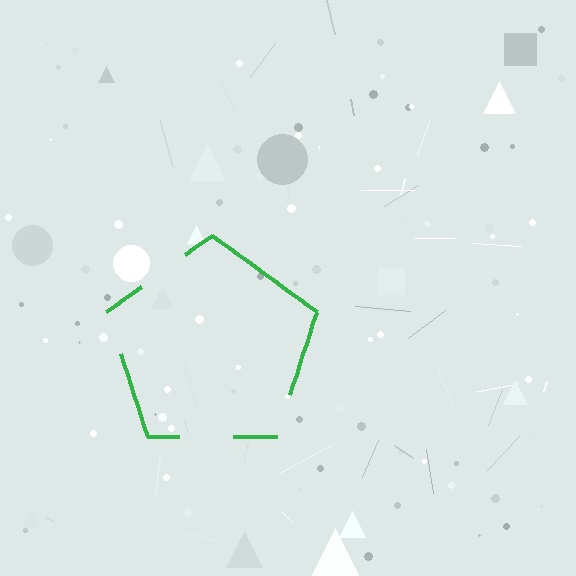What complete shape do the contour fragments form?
The contour fragments form a pentagon.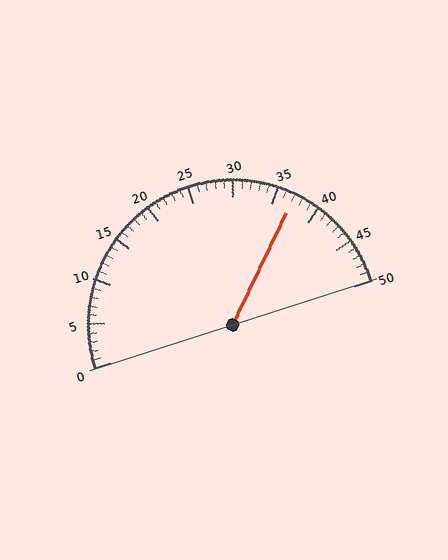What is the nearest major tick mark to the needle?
The nearest major tick mark is 35.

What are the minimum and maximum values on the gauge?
The gauge ranges from 0 to 50.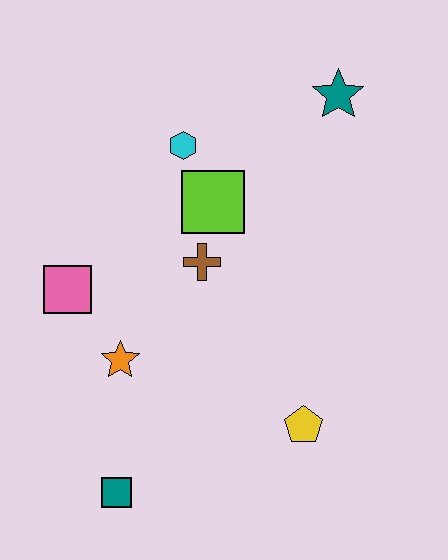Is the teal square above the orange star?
No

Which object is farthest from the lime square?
The teal square is farthest from the lime square.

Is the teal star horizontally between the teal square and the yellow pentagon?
No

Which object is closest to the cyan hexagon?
The lime square is closest to the cyan hexagon.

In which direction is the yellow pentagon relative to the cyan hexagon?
The yellow pentagon is below the cyan hexagon.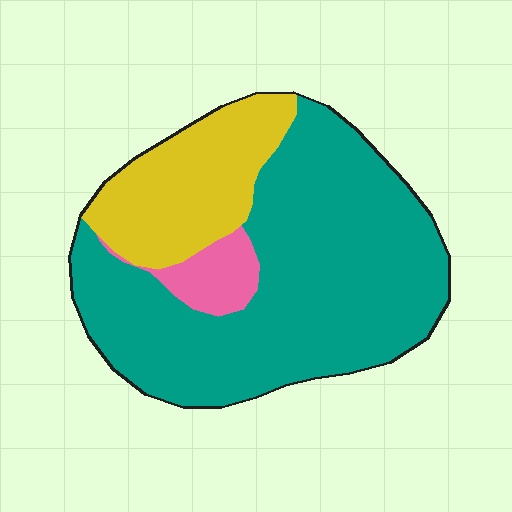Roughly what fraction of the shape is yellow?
Yellow takes up about one quarter (1/4) of the shape.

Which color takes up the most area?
Teal, at roughly 70%.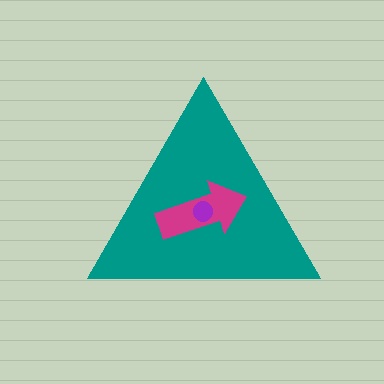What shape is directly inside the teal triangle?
The magenta arrow.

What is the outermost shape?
The teal triangle.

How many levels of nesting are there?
3.